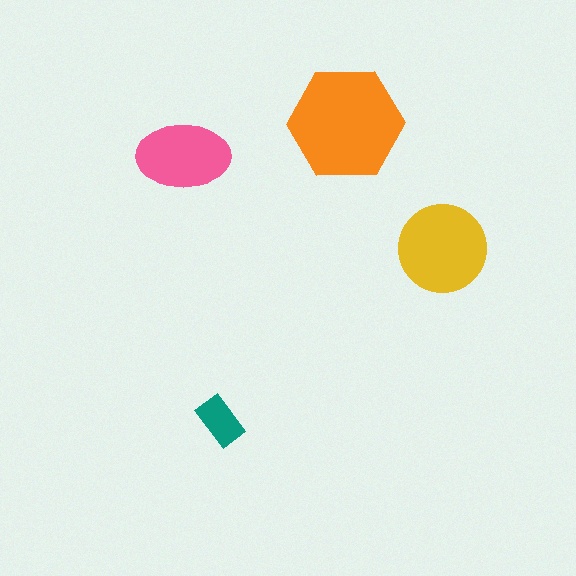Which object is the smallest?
The teal rectangle.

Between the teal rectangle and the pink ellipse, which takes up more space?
The pink ellipse.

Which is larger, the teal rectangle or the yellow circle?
The yellow circle.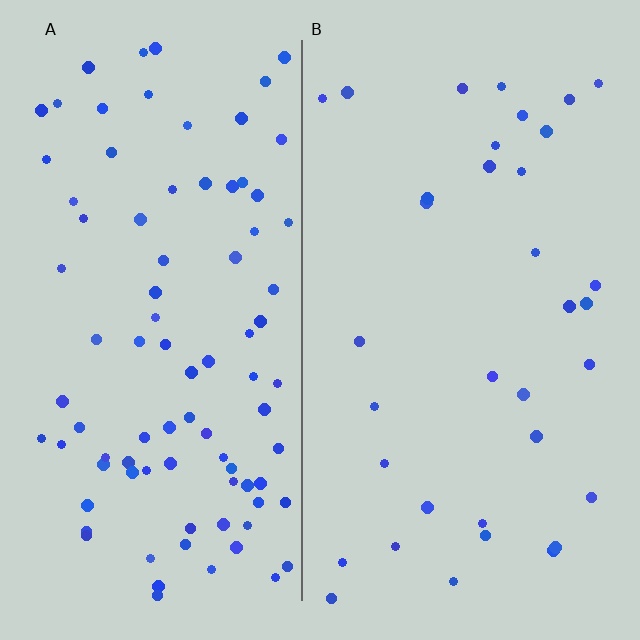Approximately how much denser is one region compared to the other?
Approximately 2.6× — region A over region B.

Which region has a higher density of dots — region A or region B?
A (the left).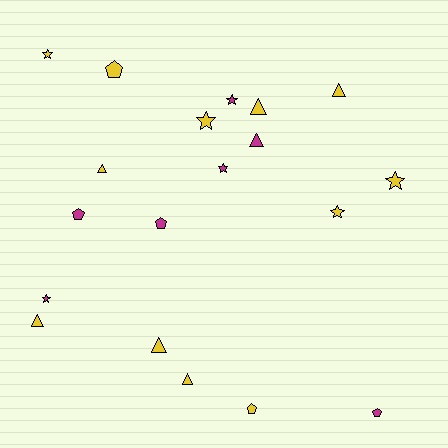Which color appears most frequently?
Yellow, with 12 objects.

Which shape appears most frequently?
Triangle, with 7 objects.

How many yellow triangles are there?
There are 6 yellow triangles.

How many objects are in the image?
There are 19 objects.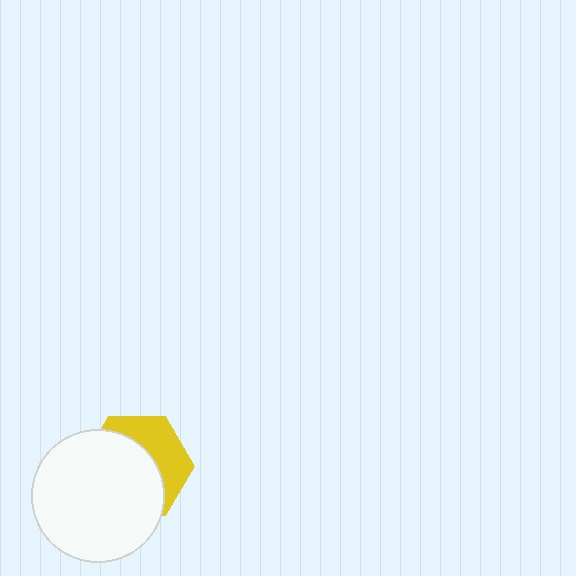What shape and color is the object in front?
The object in front is a white circle.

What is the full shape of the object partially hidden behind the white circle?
The partially hidden object is a yellow hexagon.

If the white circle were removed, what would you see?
You would see the complete yellow hexagon.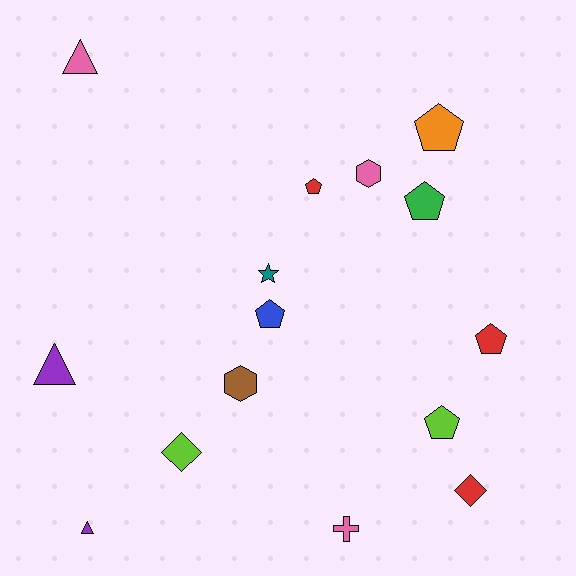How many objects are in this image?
There are 15 objects.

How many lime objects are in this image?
There are 2 lime objects.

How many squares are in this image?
There are no squares.